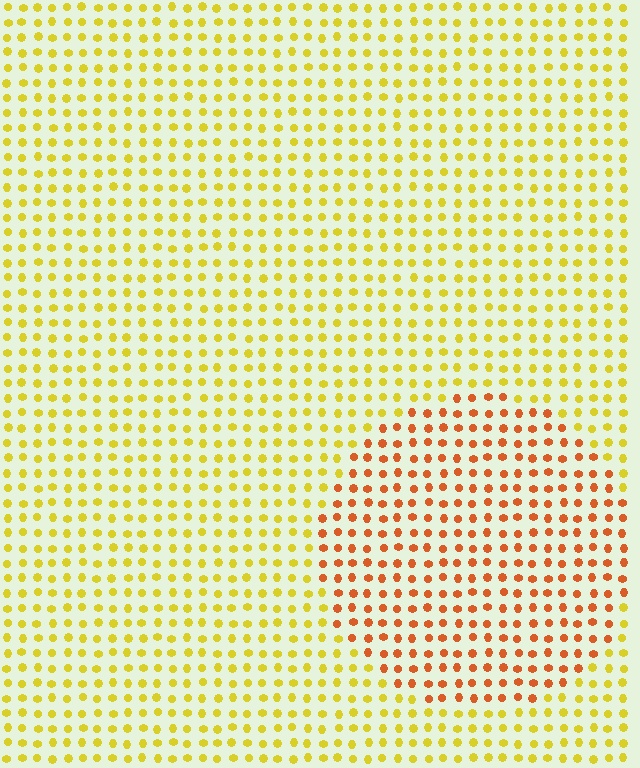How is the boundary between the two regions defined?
The boundary is defined purely by a slight shift in hue (about 39 degrees). Spacing, size, and orientation are identical on both sides.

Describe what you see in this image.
The image is filled with small yellow elements in a uniform arrangement. A circle-shaped region is visible where the elements are tinted to a slightly different hue, forming a subtle color boundary.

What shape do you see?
I see a circle.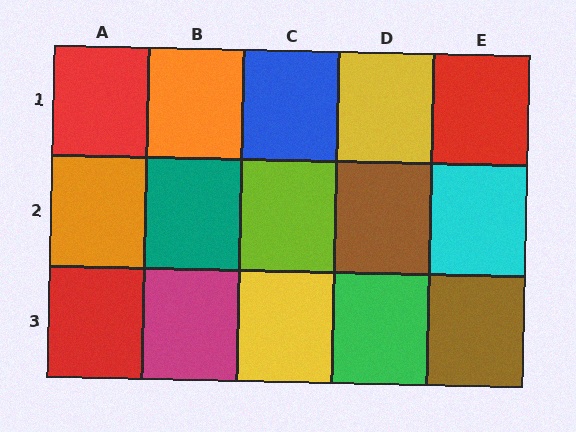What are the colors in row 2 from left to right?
Orange, teal, lime, brown, cyan.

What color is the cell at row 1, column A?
Red.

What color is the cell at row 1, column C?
Blue.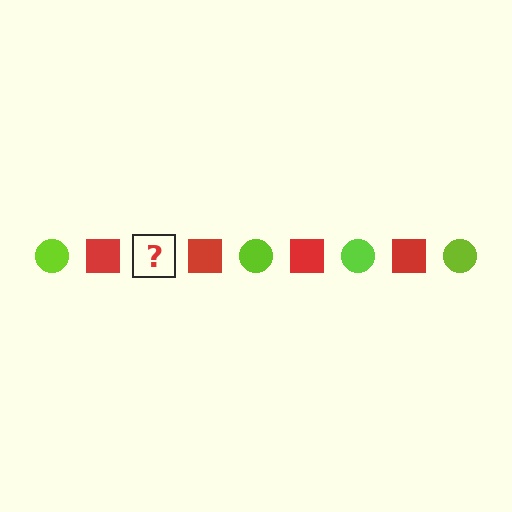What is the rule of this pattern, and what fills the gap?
The rule is that the pattern alternates between lime circle and red square. The gap should be filled with a lime circle.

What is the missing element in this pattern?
The missing element is a lime circle.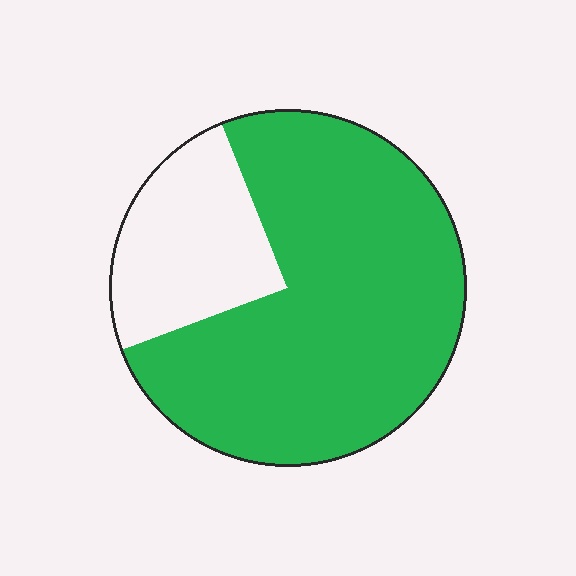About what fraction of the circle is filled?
About three quarters (3/4).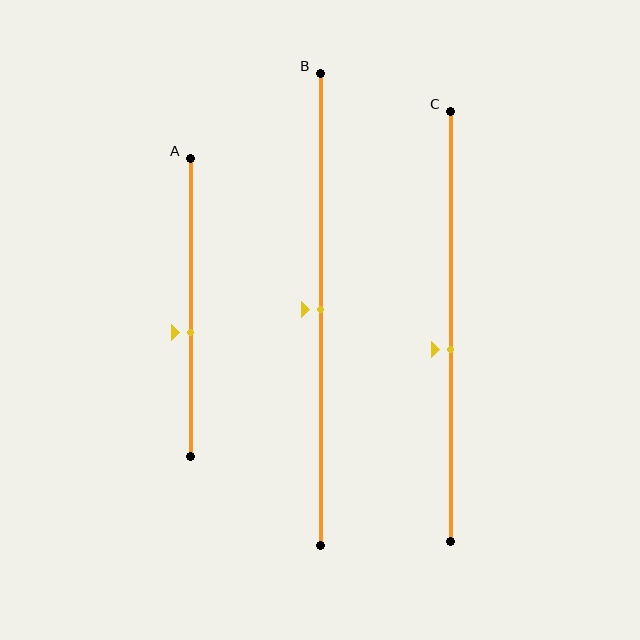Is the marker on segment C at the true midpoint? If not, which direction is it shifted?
No, the marker on segment C is shifted downward by about 6% of the segment length.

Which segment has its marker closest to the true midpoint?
Segment B has its marker closest to the true midpoint.